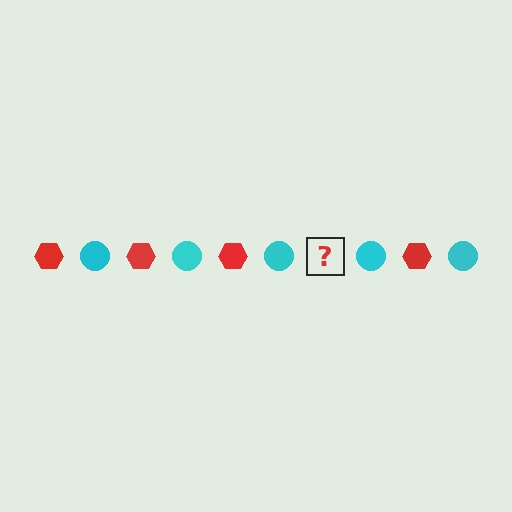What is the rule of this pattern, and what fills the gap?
The rule is that the pattern alternates between red hexagon and cyan circle. The gap should be filled with a red hexagon.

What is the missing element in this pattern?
The missing element is a red hexagon.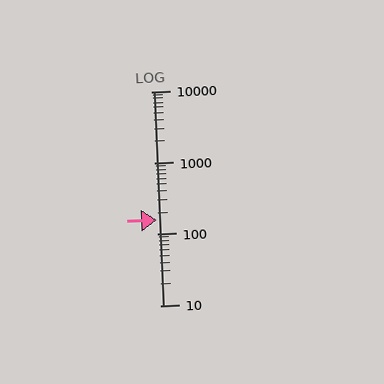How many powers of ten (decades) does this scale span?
The scale spans 3 decades, from 10 to 10000.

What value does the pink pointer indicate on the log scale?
The pointer indicates approximately 160.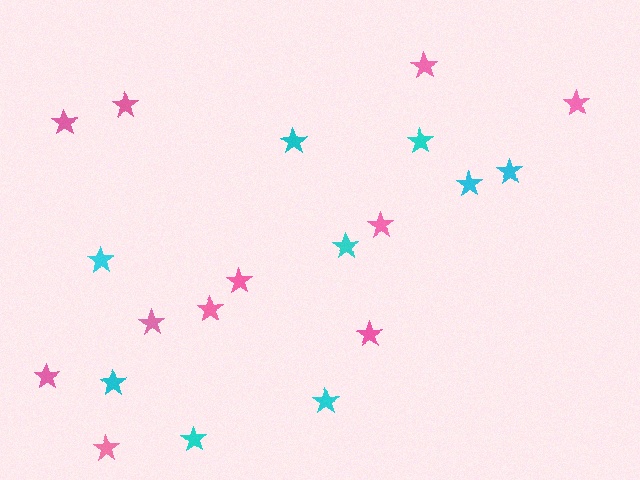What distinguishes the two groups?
There are 2 groups: one group of cyan stars (9) and one group of pink stars (11).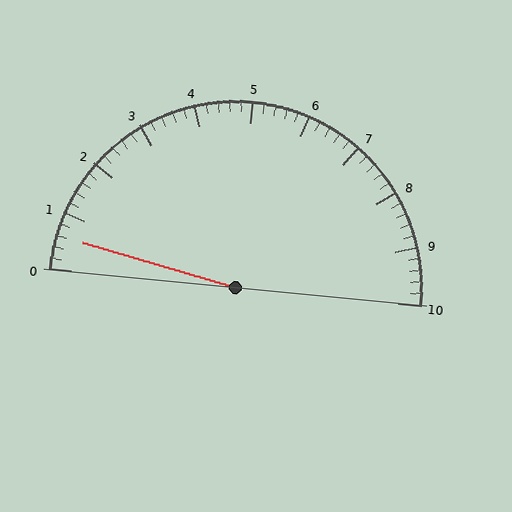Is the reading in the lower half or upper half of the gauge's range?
The reading is in the lower half of the range (0 to 10).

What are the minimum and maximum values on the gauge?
The gauge ranges from 0 to 10.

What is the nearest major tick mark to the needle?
The nearest major tick mark is 1.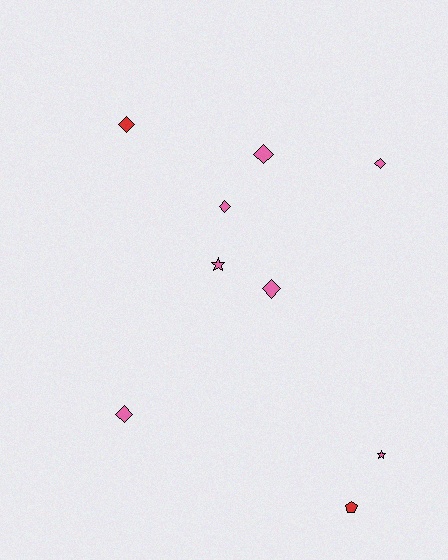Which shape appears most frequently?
Diamond, with 6 objects.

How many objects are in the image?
There are 9 objects.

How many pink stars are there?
There are 2 pink stars.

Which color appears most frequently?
Pink, with 7 objects.